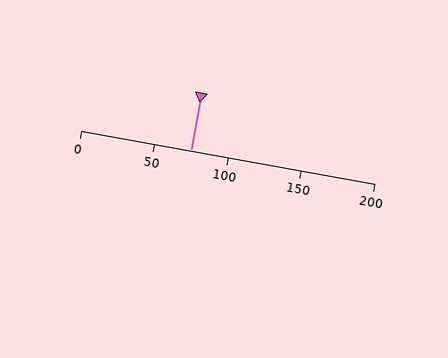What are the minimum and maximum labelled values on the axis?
The axis runs from 0 to 200.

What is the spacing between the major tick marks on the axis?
The major ticks are spaced 50 apart.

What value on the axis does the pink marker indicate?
The marker indicates approximately 75.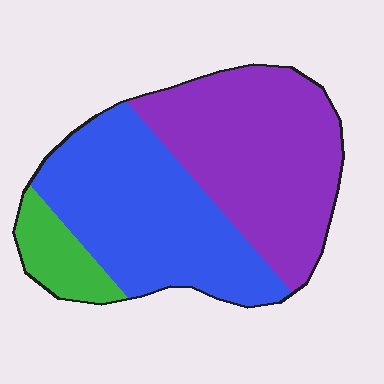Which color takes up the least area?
Green, at roughly 10%.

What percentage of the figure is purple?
Purple covers around 45% of the figure.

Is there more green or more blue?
Blue.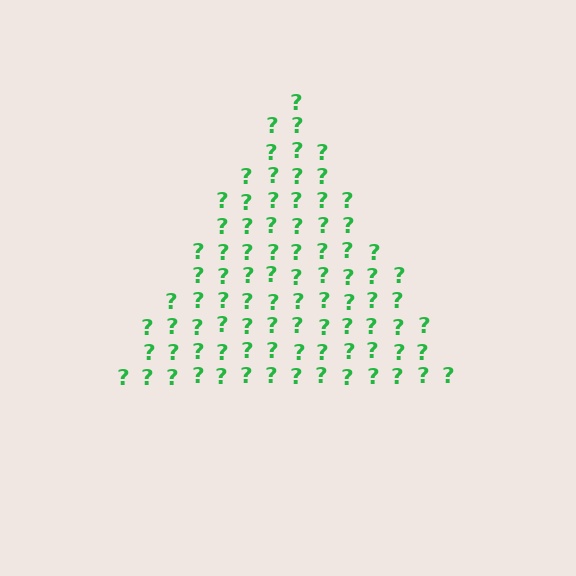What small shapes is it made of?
It is made of small question marks.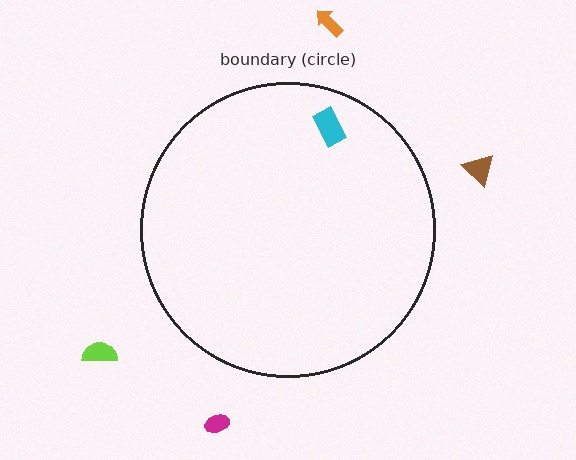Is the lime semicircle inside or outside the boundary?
Outside.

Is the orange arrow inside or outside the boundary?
Outside.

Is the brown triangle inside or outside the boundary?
Outside.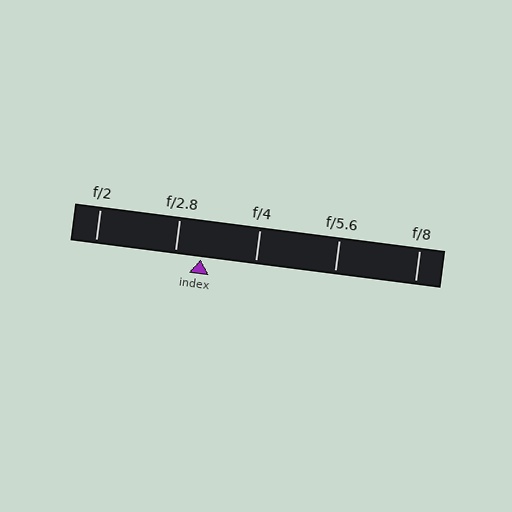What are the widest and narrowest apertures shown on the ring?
The widest aperture shown is f/2 and the narrowest is f/8.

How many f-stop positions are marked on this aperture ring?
There are 5 f-stop positions marked.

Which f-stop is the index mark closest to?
The index mark is closest to f/2.8.